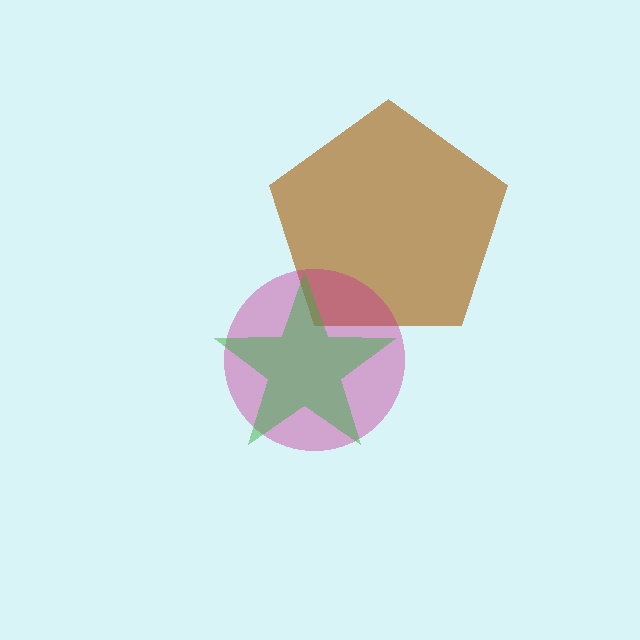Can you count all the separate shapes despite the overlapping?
Yes, there are 3 separate shapes.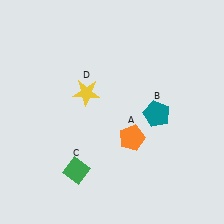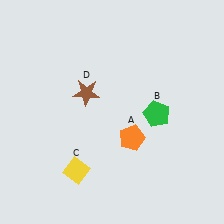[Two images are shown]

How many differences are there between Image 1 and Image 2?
There are 3 differences between the two images.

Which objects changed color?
B changed from teal to green. C changed from green to yellow. D changed from yellow to brown.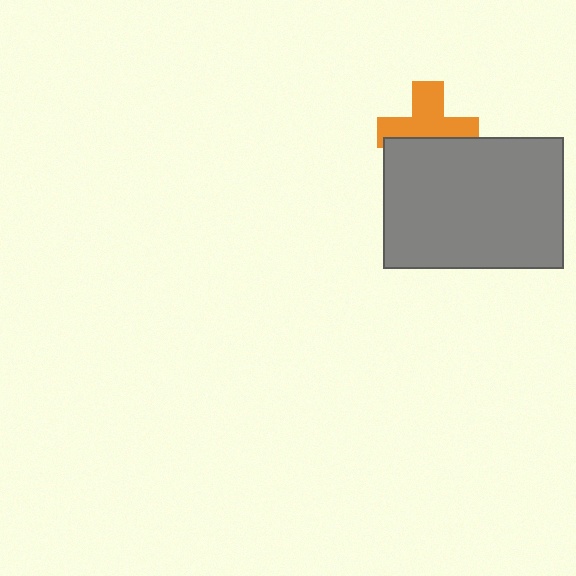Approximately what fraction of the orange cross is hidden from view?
Roughly 39% of the orange cross is hidden behind the gray rectangle.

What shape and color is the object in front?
The object in front is a gray rectangle.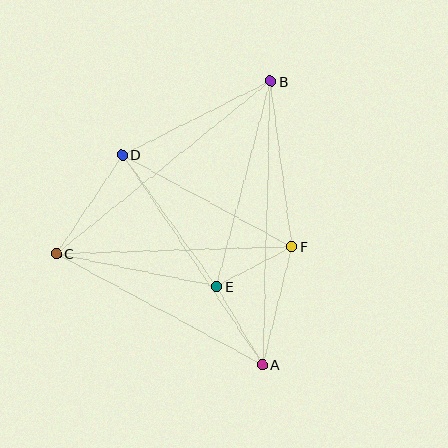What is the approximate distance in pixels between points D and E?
The distance between D and E is approximately 162 pixels.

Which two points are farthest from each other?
Points A and B are farthest from each other.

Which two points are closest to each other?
Points E and F are closest to each other.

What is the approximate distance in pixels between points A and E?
The distance between A and E is approximately 91 pixels.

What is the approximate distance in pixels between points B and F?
The distance between B and F is approximately 166 pixels.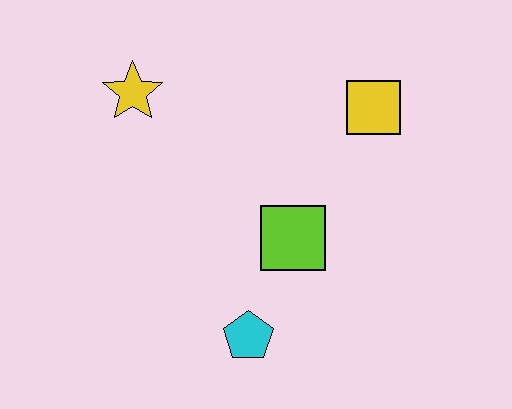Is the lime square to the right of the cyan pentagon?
Yes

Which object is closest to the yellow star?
The lime square is closest to the yellow star.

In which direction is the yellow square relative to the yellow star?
The yellow square is to the right of the yellow star.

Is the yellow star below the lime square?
No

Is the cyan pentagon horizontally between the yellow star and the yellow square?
Yes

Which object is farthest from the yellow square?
The cyan pentagon is farthest from the yellow square.